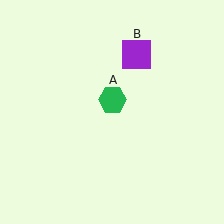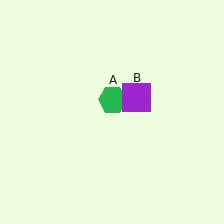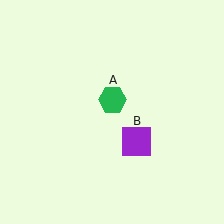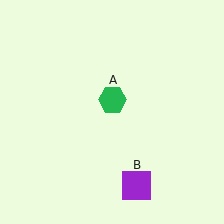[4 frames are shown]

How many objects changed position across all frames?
1 object changed position: purple square (object B).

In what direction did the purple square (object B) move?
The purple square (object B) moved down.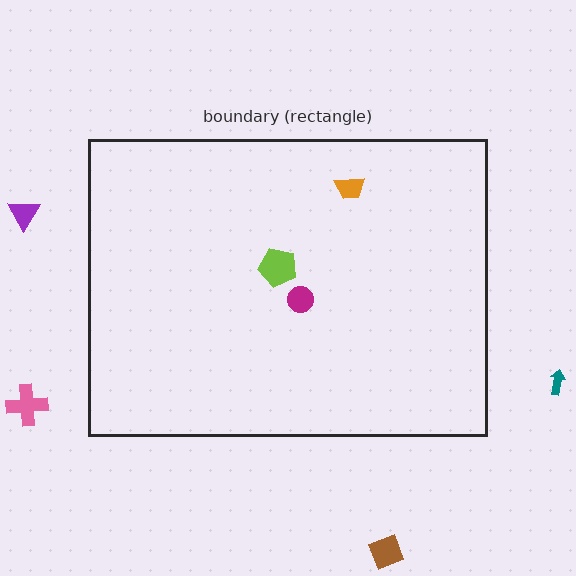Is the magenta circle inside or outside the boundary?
Inside.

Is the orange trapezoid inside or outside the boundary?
Inside.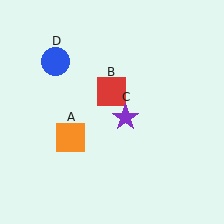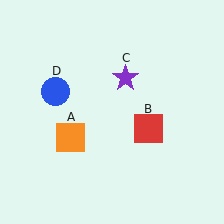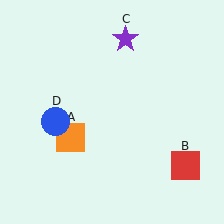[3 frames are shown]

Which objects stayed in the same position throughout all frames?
Orange square (object A) remained stationary.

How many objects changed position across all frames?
3 objects changed position: red square (object B), purple star (object C), blue circle (object D).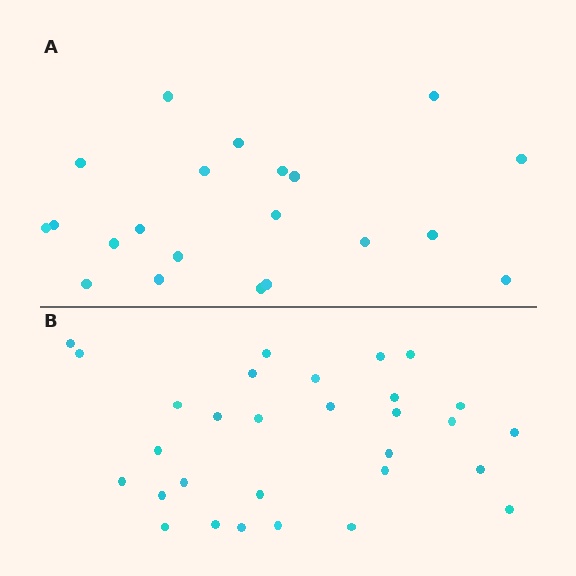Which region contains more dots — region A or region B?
Region B (the bottom region) has more dots.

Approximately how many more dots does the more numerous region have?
Region B has roughly 8 or so more dots than region A.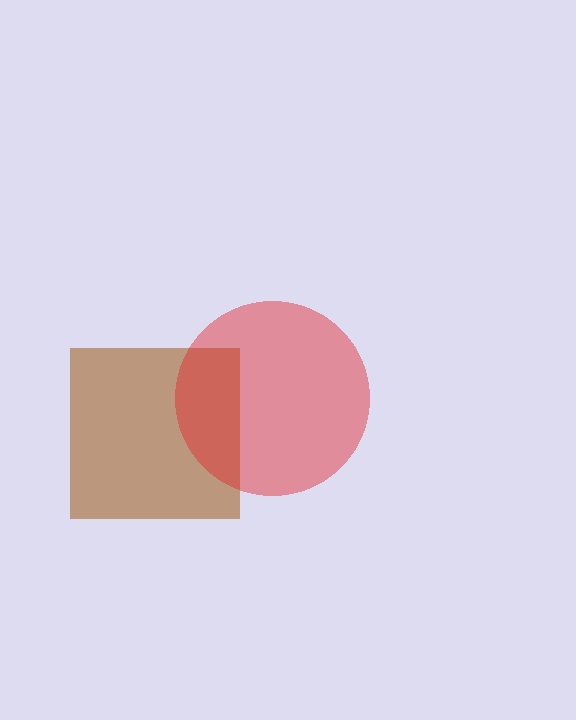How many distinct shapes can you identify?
There are 2 distinct shapes: a brown square, a red circle.